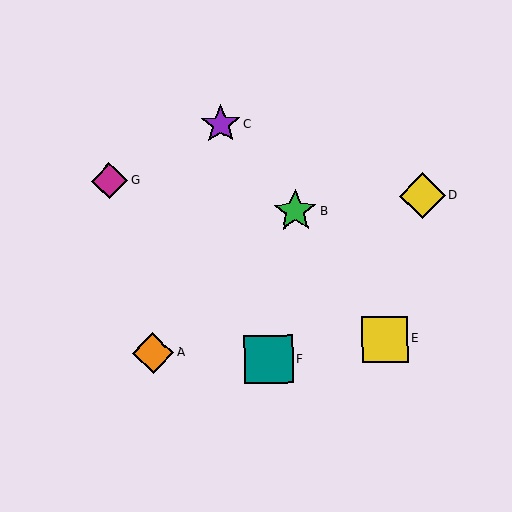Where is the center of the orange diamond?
The center of the orange diamond is at (153, 353).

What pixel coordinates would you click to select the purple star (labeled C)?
Click at (220, 124) to select the purple star C.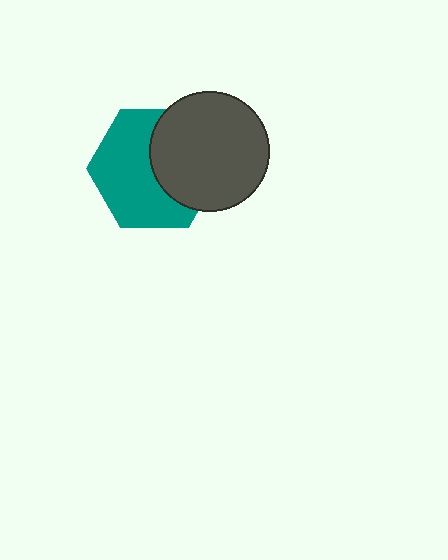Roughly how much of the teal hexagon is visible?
About half of it is visible (roughly 59%).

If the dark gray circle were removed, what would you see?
You would see the complete teal hexagon.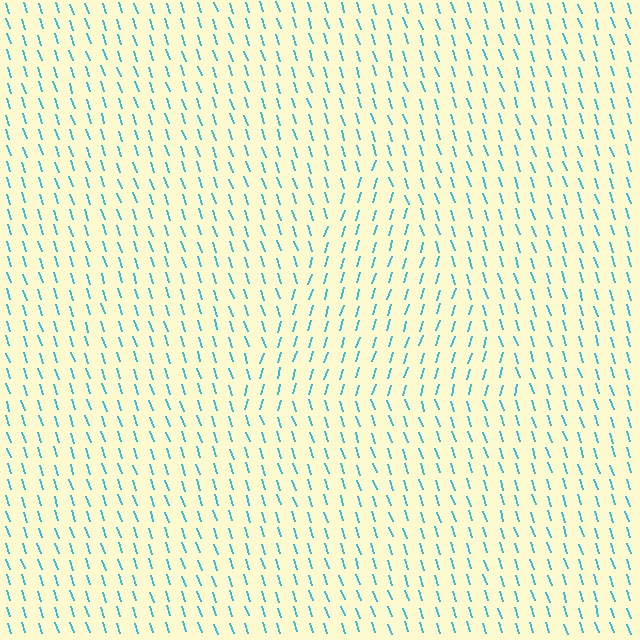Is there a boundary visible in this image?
Yes, there is a texture boundary formed by a change in line orientation.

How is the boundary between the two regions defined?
The boundary is defined purely by a change in line orientation (approximately 35 degrees difference). All lines are the same color and thickness.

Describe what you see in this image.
The image is filled with small cyan line segments. A triangle region in the image has lines oriented differently from the surrounding lines, creating a visible texture boundary.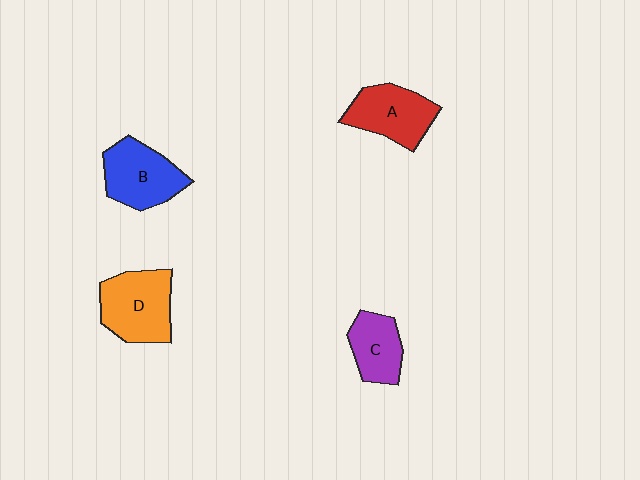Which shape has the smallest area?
Shape C (purple).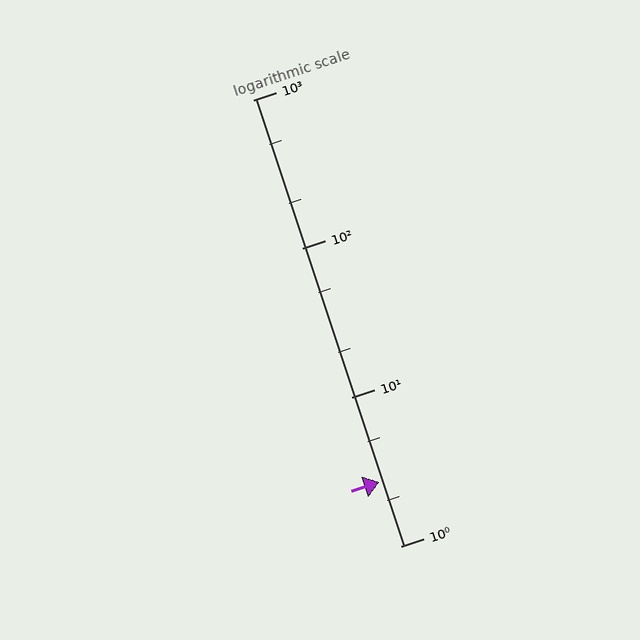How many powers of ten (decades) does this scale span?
The scale spans 3 decades, from 1 to 1000.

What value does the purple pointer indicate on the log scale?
The pointer indicates approximately 2.7.